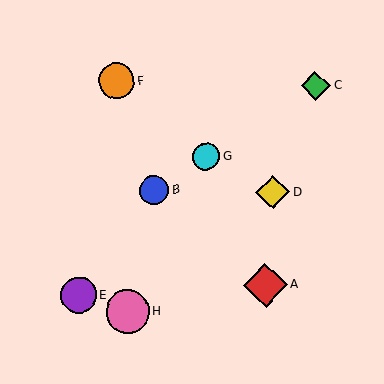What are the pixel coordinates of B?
Object B is at (154, 190).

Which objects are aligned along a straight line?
Objects B, C, G are aligned along a straight line.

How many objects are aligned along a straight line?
3 objects (B, C, G) are aligned along a straight line.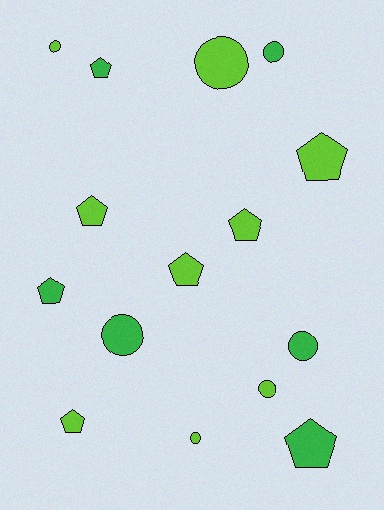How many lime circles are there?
There are 4 lime circles.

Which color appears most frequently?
Lime, with 9 objects.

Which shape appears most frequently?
Pentagon, with 8 objects.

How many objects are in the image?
There are 15 objects.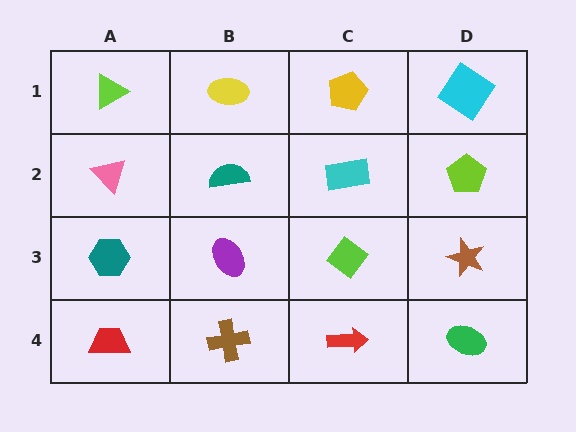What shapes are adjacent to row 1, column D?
A lime pentagon (row 2, column D), a yellow pentagon (row 1, column C).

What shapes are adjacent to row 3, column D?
A lime pentagon (row 2, column D), a green ellipse (row 4, column D), a lime diamond (row 3, column C).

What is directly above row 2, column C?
A yellow pentagon.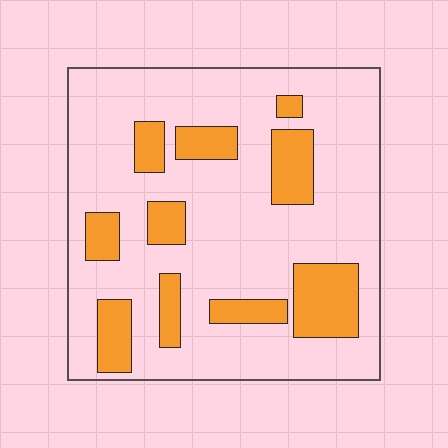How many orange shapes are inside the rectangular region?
10.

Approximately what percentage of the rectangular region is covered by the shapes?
Approximately 25%.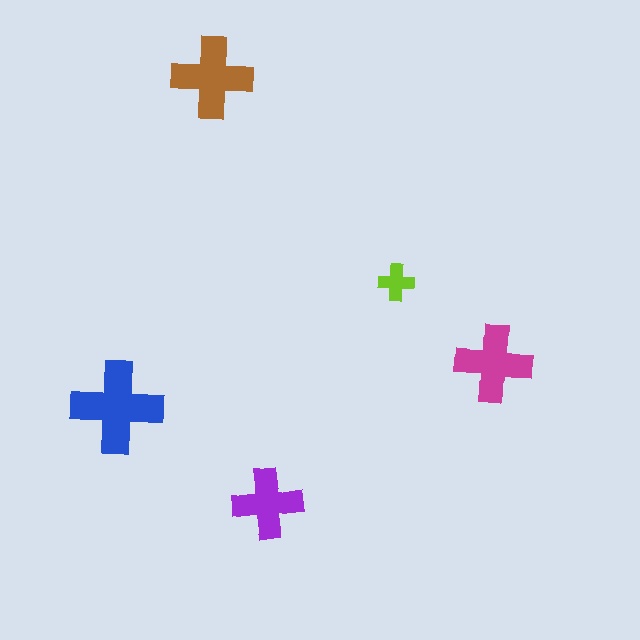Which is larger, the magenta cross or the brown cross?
The brown one.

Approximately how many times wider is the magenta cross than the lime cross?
About 2 times wider.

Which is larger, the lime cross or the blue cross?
The blue one.